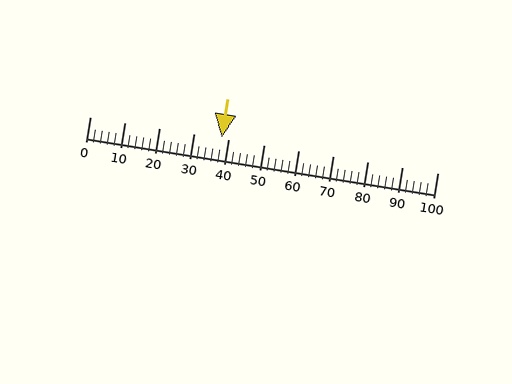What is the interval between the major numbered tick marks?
The major tick marks are spaced 10 units apart.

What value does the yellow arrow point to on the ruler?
The yellow arrow points to approximately 38.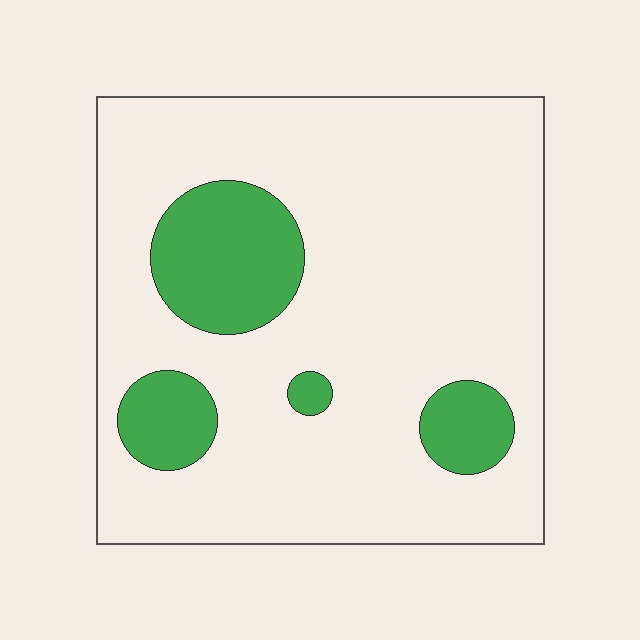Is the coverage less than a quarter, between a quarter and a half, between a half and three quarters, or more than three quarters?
Less than a quarter.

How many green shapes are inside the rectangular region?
4.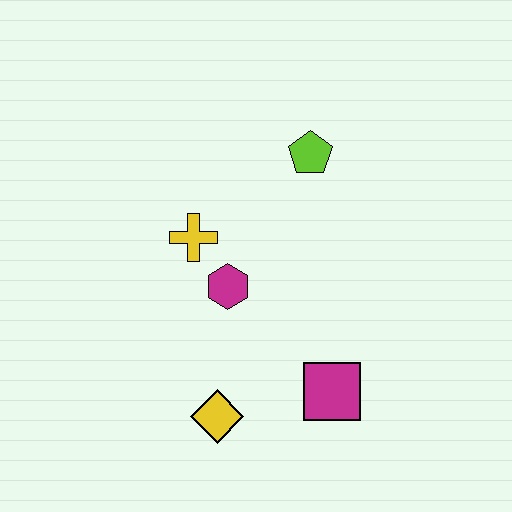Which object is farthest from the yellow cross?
The magenta square is farthest from the yellow cross.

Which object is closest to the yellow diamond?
The magenta square is closest to the yellow diamond.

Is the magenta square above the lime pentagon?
No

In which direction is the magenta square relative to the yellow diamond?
The magenta square is to the right of the yellow diamond.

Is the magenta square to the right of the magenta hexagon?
Yes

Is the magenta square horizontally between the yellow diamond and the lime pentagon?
No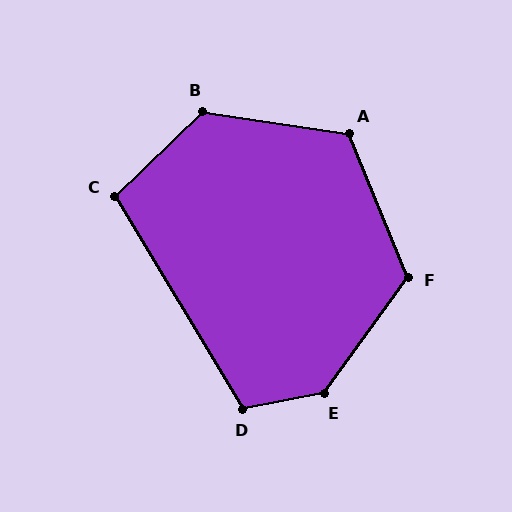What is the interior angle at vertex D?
Approximately 110 degrees (obtuse).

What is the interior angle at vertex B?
Approximately 128 degrees (obtuse).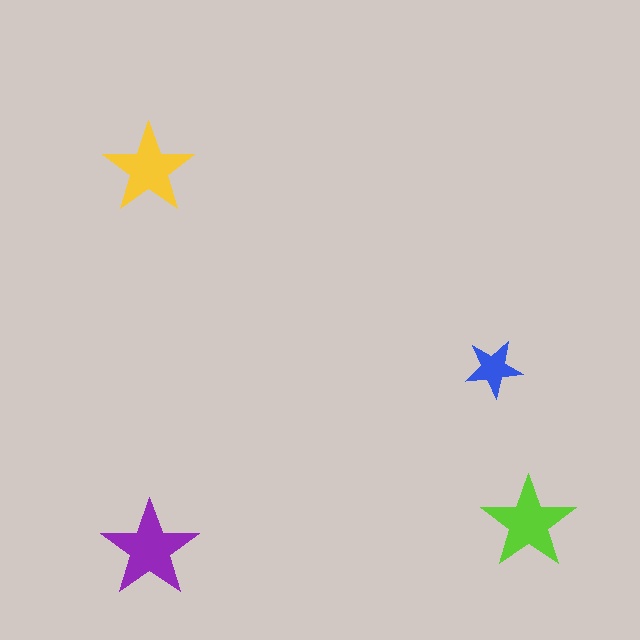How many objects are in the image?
There are 4 objects in the image.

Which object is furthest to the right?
The lime star is rightmost.